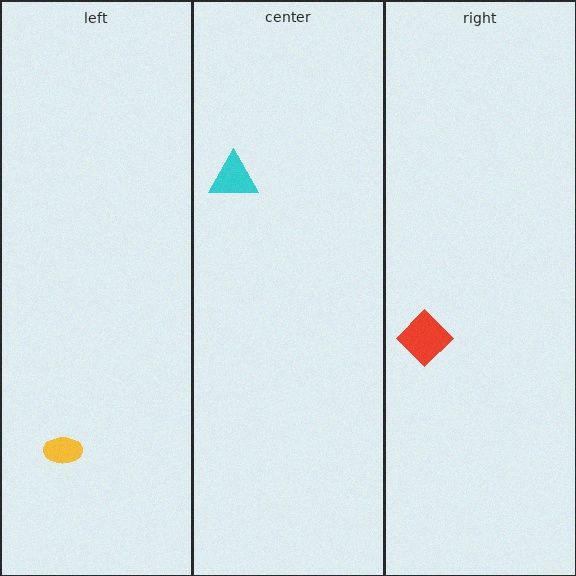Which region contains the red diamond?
The right region.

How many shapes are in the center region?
1.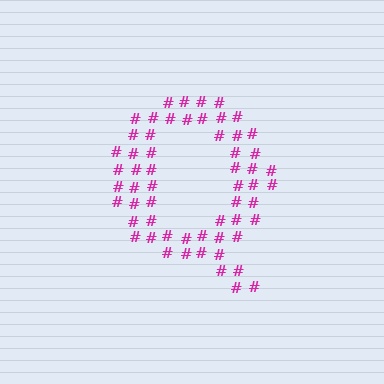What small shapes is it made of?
It is made of small hash symbols.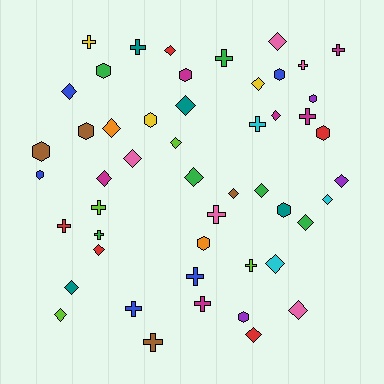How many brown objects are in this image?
There are 4 brown objects.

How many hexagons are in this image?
There are 12 hexagons.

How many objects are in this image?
There are 50 objects.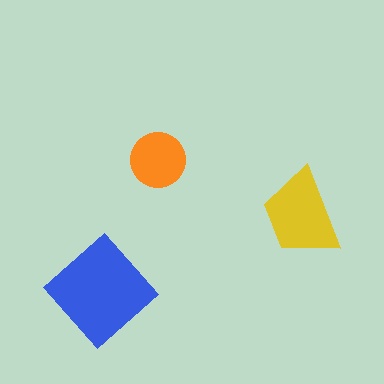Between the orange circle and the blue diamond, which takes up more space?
The blue diamond.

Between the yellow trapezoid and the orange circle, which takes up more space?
The yellow trapezoid.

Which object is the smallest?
The orange circle.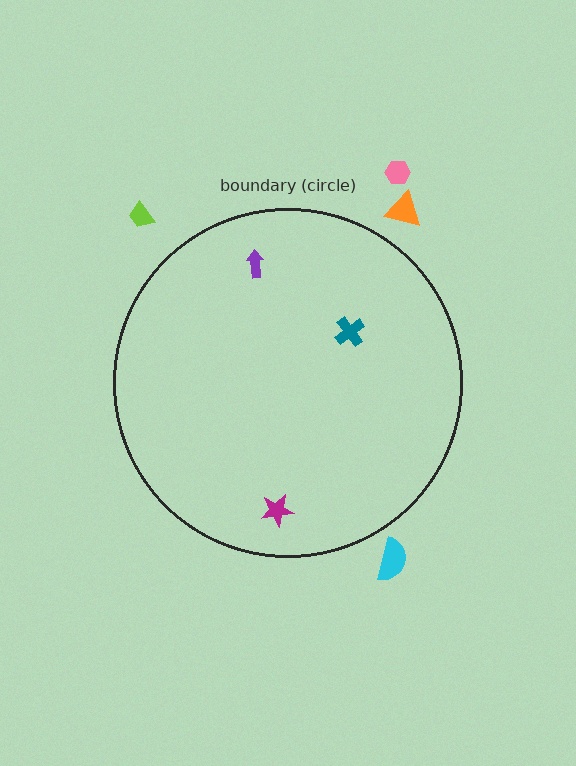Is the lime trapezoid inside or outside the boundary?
Outside.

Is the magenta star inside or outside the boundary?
Inside.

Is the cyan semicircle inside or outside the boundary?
Outside.